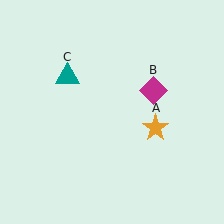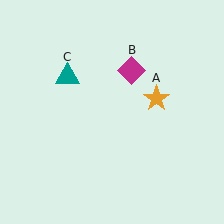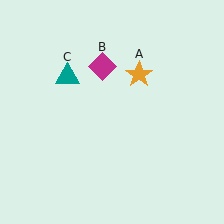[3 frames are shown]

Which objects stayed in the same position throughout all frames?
Teal triangle (object C) remained stationary.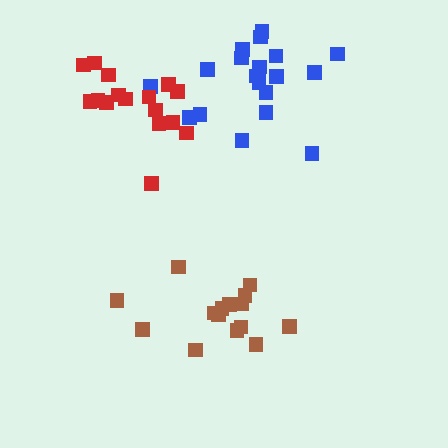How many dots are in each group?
Group 1: 20 dots, Group 2: 15 dots, Group 3: 16 dots (51 total).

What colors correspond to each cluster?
The clusters are colored: blue, brown, red.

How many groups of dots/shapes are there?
There are 3 groups.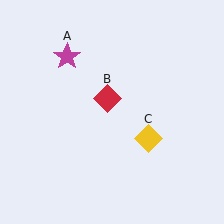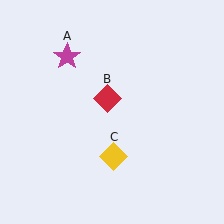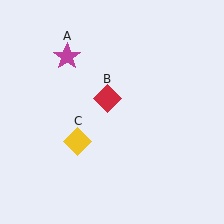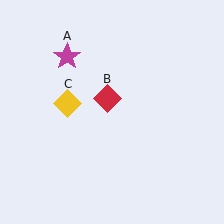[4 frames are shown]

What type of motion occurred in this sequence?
The yellow diamond (object C) rotated clockwise around the center of the scene.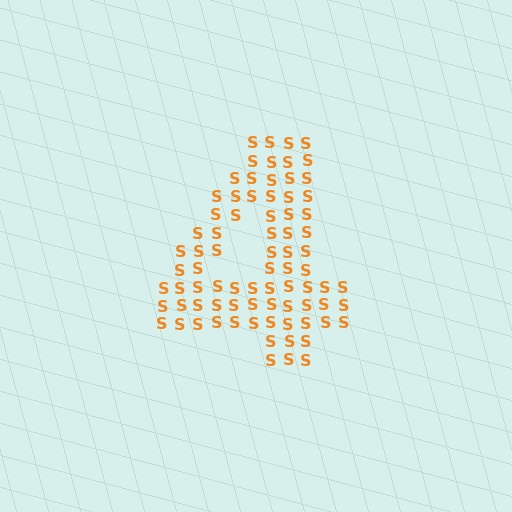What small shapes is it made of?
It is made of small letter S's.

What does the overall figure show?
The overall figure shows the digit 4.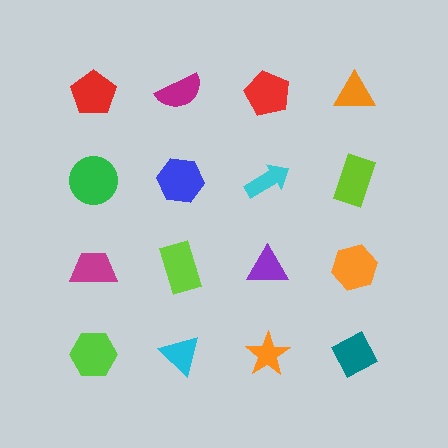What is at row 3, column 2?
A lime rectangle.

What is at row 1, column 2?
A magenta semicircle.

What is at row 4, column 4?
A teal diamond.